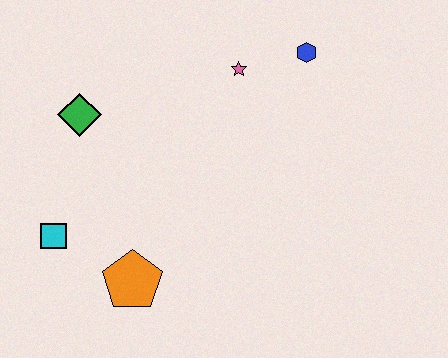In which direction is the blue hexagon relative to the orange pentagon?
The blue hexagon is above the orange pentagon.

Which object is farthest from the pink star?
The cyan square is farthest from the pink star.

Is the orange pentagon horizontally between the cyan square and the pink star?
Yes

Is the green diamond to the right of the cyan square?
Yes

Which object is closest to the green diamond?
The cyan square is closest to the green diamond.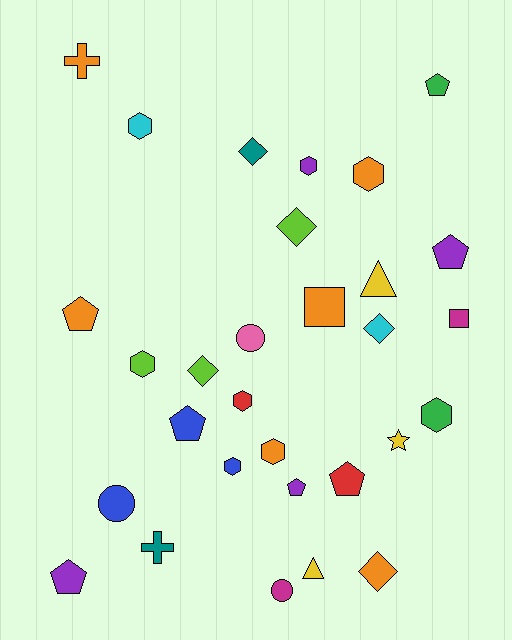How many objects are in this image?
There are 30 objects.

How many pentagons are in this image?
There are 7 pentagons.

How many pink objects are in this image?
There is 1 pink object.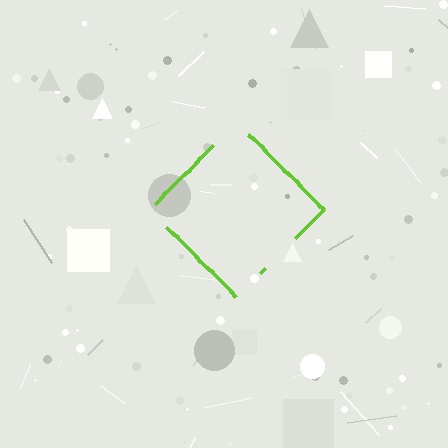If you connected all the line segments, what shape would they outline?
They would outline a diamond.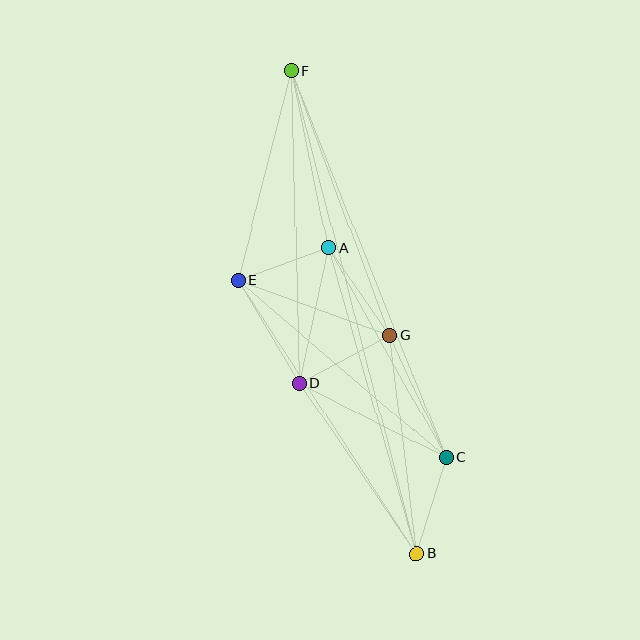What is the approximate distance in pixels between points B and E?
The distance between B and E is approximately 327 pixels.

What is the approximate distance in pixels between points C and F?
The distance between C and F is approximately 417 pixels.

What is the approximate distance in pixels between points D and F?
The distance between D and F is approximately 312 pixels.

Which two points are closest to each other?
Points A and E are closest to each other.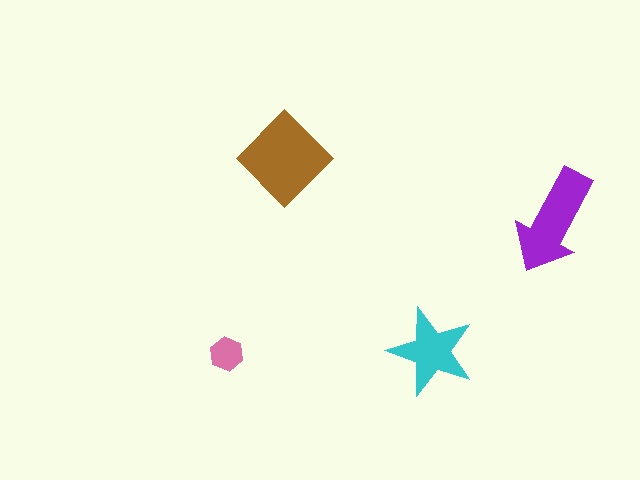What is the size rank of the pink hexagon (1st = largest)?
4th.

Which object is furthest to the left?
The pink hexagon is leftmost.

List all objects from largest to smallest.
The brown diamond, the purple arrow, the cyan star, the pink hexagon.